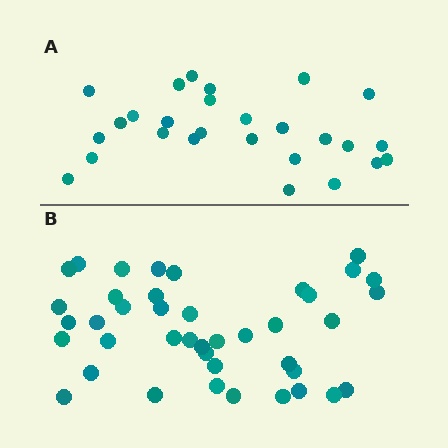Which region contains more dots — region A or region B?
Region B (the bottom region) has more dots.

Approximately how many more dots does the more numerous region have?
Region B has approximately 15 more dots than region A.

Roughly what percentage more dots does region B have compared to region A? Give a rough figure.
About 50% more.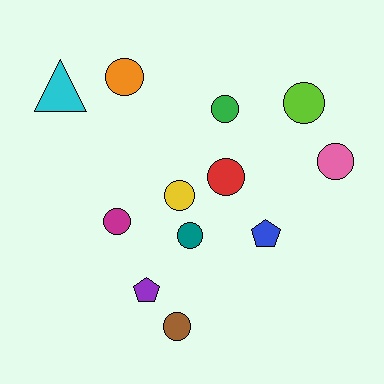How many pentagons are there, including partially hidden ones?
There are 2 pentagons.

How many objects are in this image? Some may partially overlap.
There are 12 objects.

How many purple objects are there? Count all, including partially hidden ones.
There is 1 purple object.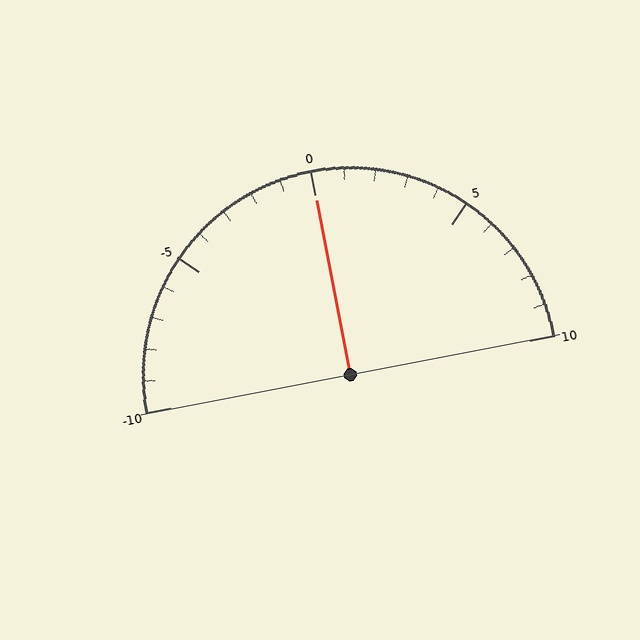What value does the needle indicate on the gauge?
The needle indicates approximately 0.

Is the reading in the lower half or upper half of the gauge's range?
The reading is in the upper half of the range (-10 to 10).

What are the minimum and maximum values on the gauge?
The gauge ranges from -10 to 10.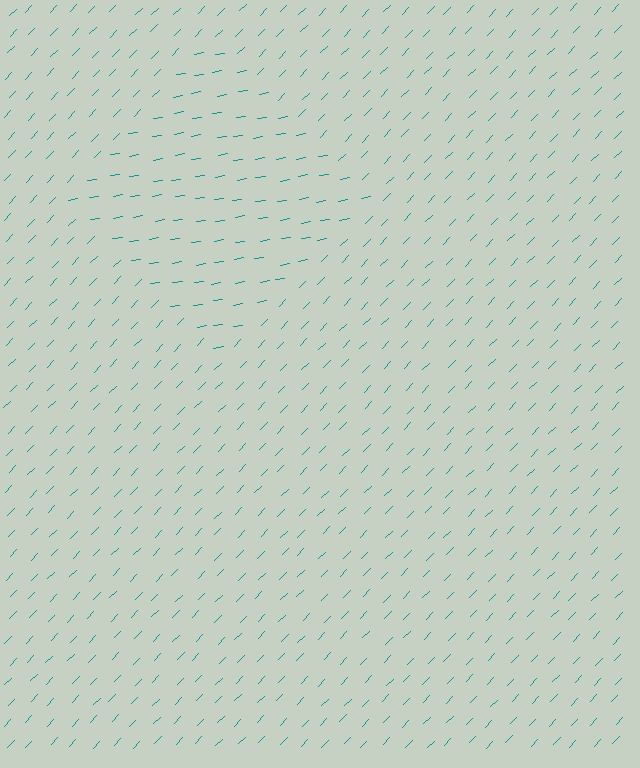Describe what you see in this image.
The image is filled with small teal line segments. A diamond region in the image has lines oriented differently from the surrounding lines, creating a visible texture boundary.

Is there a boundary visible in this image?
Yes, there is a texture boundary formed by a change in line orientation.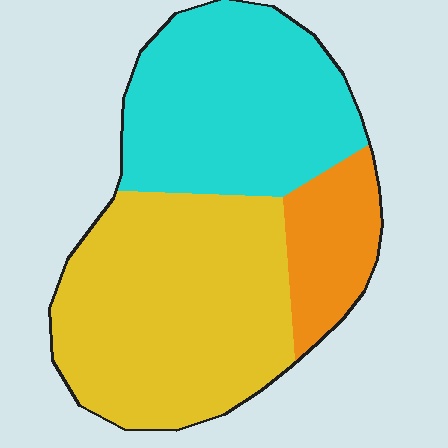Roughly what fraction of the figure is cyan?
Cyan takes up about three eighths (3/8) of the figure.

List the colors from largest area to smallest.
From largest to smallest: yellow, cyan, orange.